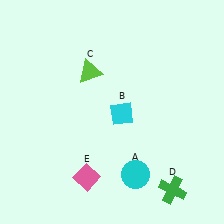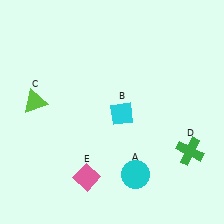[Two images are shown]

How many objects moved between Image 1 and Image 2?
2 objects moved between the two images.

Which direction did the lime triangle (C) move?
The lime triangle (C) moved left.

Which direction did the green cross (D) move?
The green cross (D) moved up.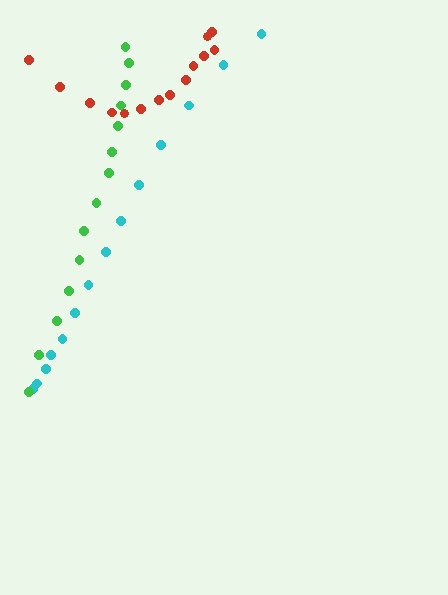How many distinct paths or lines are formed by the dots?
There are 3 distinct paths.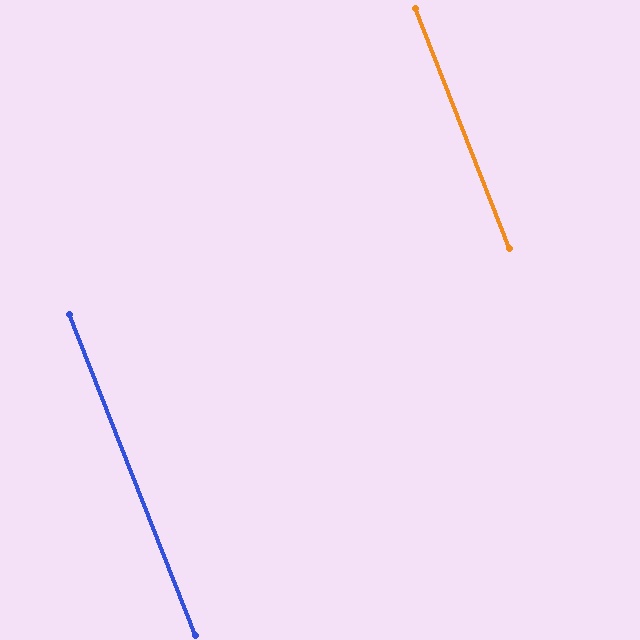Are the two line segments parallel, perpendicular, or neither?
Parallel — their directions differ by only 0.1°.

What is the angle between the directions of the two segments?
Approximately 0 degrees.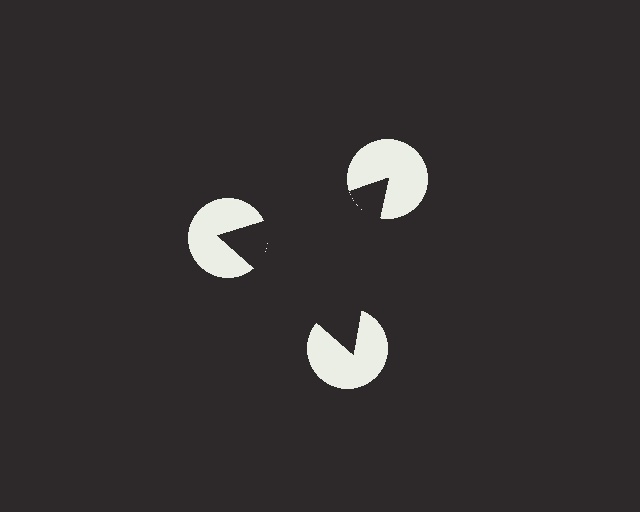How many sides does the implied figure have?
3 sides.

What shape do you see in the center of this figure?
An illusory triangle — its edges are inferred from the aligned wedge cuts in the pac-man discs, not physically drawn.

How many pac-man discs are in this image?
There are 3 — one at each vertex of the illusory triangle.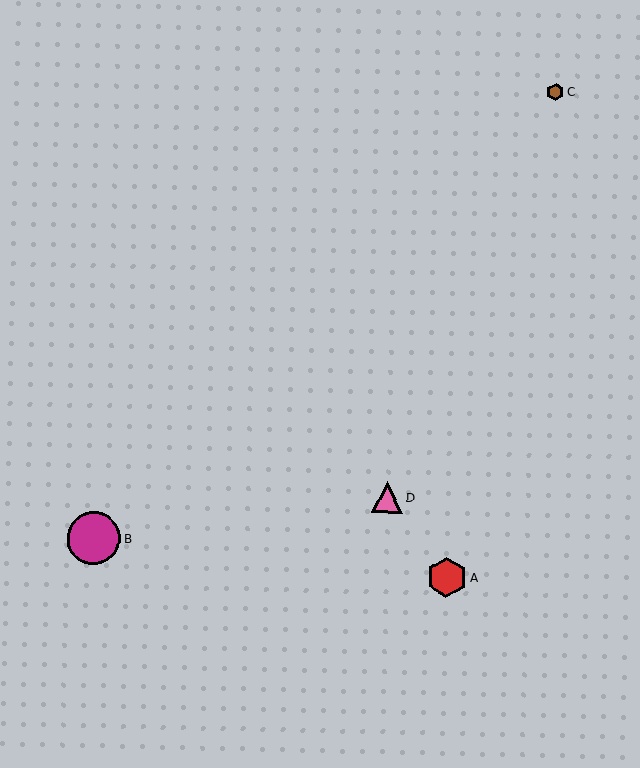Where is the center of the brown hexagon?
The center of the brown hexagon is at (556, 92).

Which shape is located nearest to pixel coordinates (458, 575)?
The red hexagon (labeled A) at (447, 577) is nearest to that location.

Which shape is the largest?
The magenta circle (labeled B) is the largest.